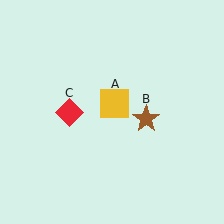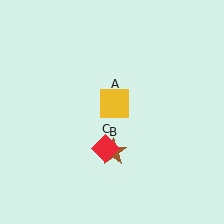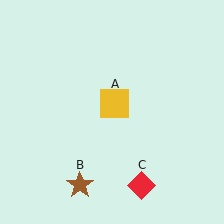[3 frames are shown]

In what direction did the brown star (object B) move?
The brown star (object B) moved down and to the left.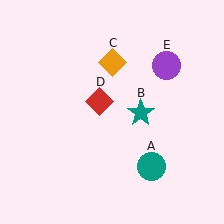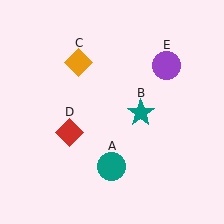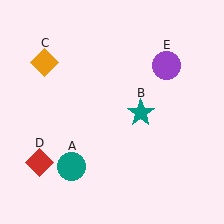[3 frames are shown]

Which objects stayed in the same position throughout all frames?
Teal star (object B) and purple circle (object E) remained stationary.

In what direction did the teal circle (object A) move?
The teal circle (object A) moved left.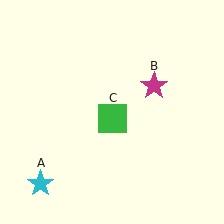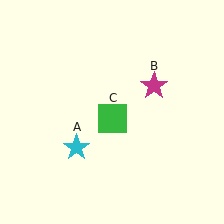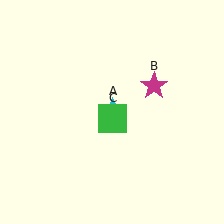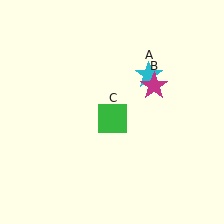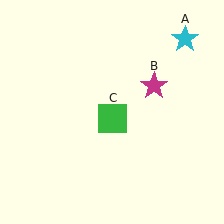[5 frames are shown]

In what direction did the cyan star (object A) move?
The cyan star (object A) moved up and to the right.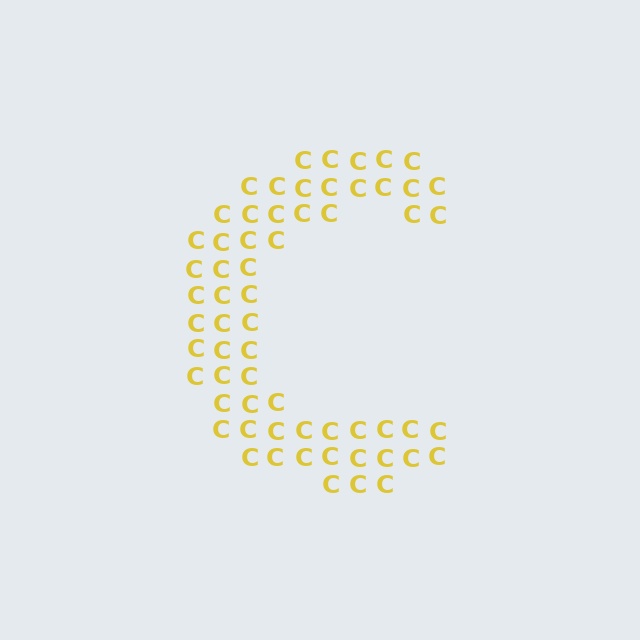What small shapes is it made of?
It is made of small letter C's.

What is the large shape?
The large shape is the letter C.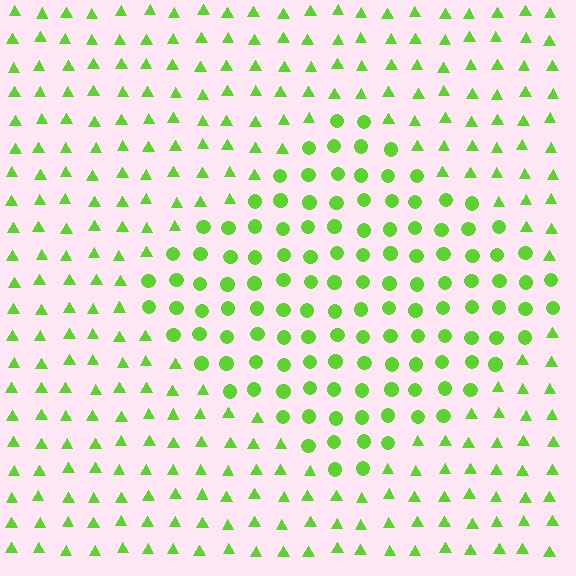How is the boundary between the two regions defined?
The boundary is defined by a change in element shape: circles inside vs. triangles outside. All elements share the same color and spacing.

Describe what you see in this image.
The image is filled with small lime elements arranged in a uniform grid. A diamond-shaped region contains circles, while the surrounding area contains triangles. The boundary is defined purely by the change in element shape.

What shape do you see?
I see a diamond.